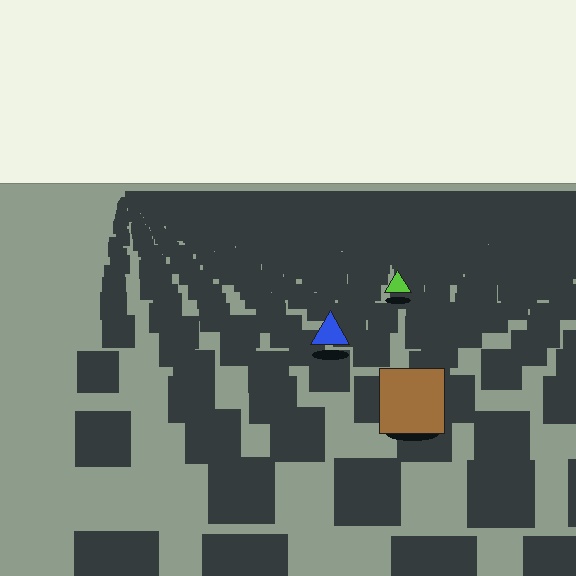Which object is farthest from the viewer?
The lime triangle is farthest from the viewer. It appears smaller and the ground texture around it is denser.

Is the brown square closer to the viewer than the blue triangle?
Yes. The brown square is closer — you can tell from the texture gradient: the ground texture is coarser near it.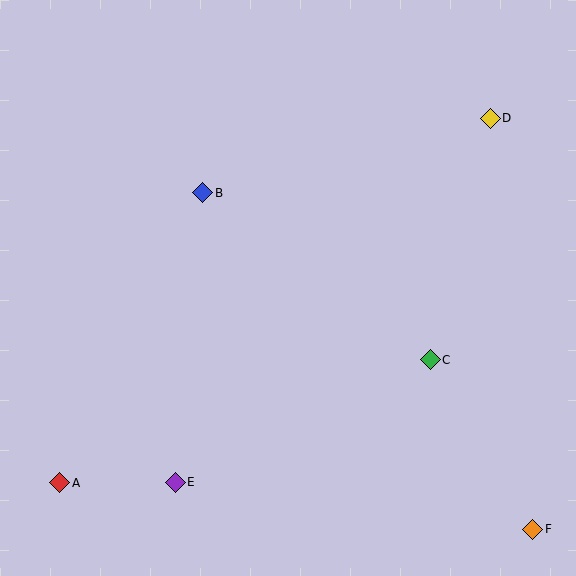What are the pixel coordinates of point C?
Point C is at (430, 360).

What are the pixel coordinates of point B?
Point B is at (203, 193).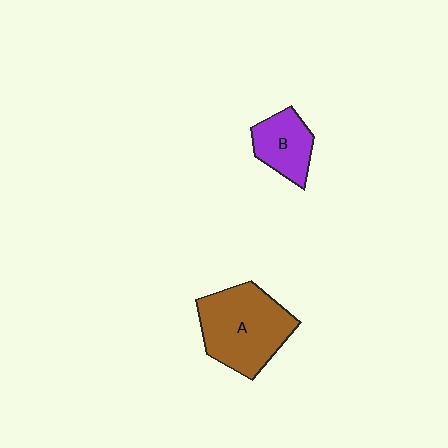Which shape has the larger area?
Shape A (brown).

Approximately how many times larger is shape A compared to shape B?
Approximately 1.9 times.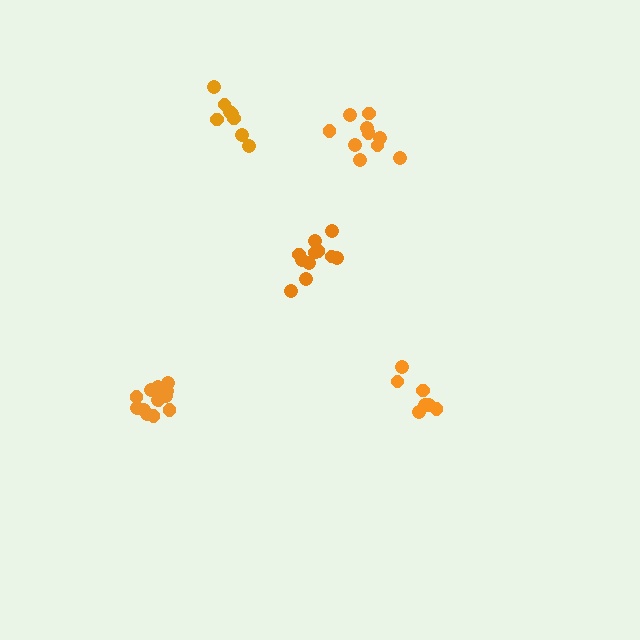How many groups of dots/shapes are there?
There are 5 groups.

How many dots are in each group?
Group 1: 10 dots, Group 2: 7 dots, Group 3: 11 dots, Group 4: 13 dots, Group 5: 8 dots (49 total).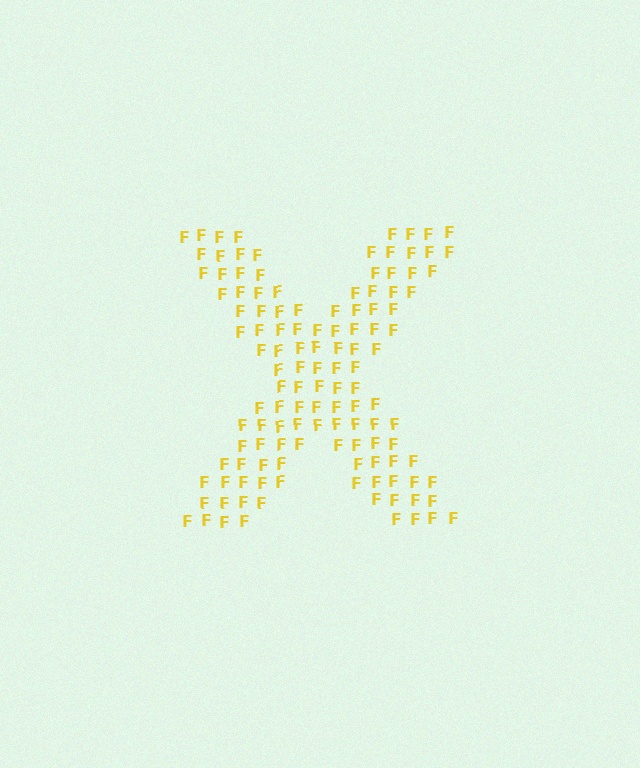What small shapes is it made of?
It is made of small letter F's.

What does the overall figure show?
The overall figure shows the letter X.